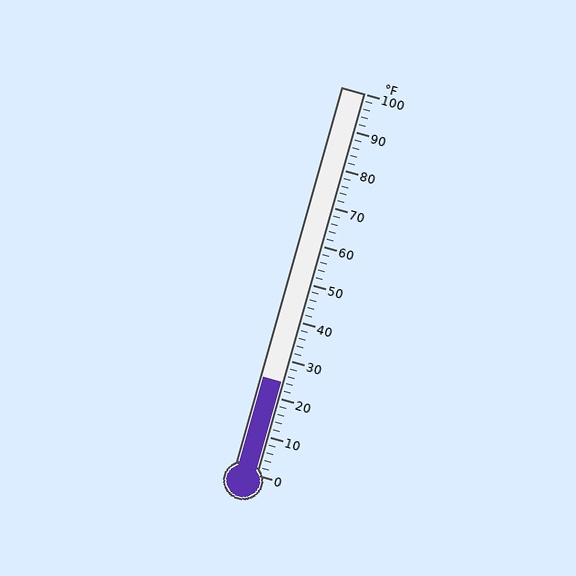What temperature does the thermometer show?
The thermometer shows approximately 24°F.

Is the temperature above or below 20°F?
The temperature is above 20°F.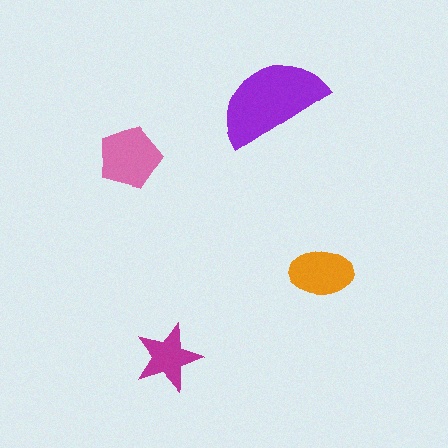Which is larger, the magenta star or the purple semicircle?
The purple semicircle.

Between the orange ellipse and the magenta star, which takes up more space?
The orange ellipse.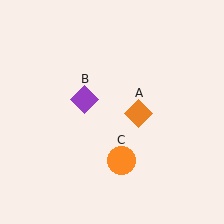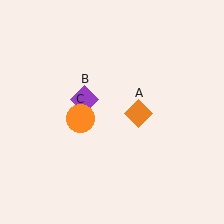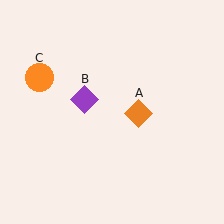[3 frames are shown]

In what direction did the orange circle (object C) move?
The orange circle (object C) moved up and to the left.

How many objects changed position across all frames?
1 object changed position: orange circle (object C).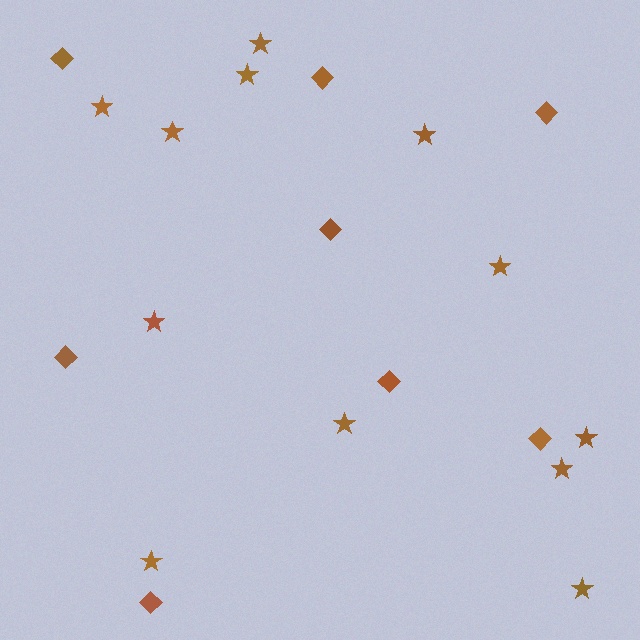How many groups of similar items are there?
There are 2 groups: one group of stars (12) and one group of diamonds (8).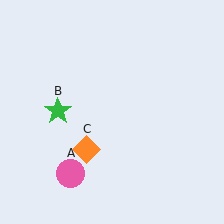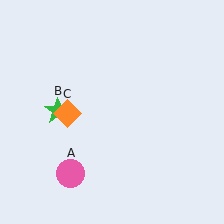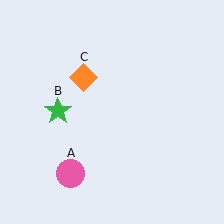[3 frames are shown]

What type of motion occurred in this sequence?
The orange diamond (object C) rotated clockwise around the center of the scene.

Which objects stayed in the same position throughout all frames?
Pink circle (object A) and green star (object B) remained stationary.